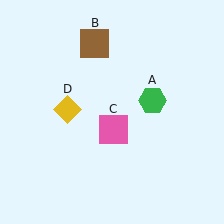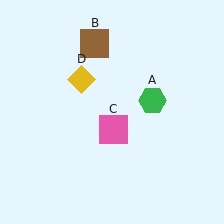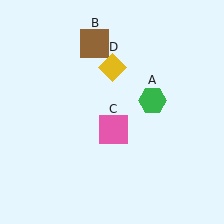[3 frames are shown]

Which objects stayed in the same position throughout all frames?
Green hexagon (object A) and brown square (object B) and pink square (object C) remained stationary.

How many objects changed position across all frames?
1 object changed position: yellow diamond (object D).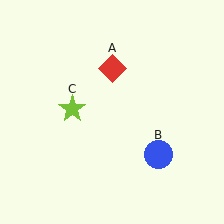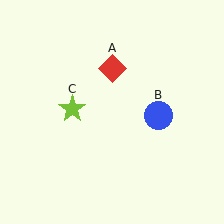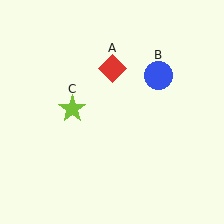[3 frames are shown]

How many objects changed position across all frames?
1 object changed position: blue circle (object B).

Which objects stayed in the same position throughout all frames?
Red diamond (object A) and lime star (object C) remained stationary.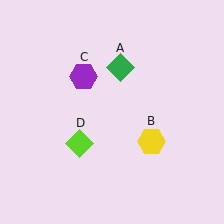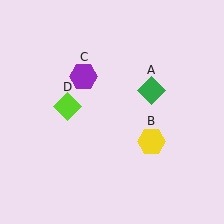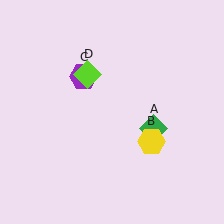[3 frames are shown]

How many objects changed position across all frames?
2 objects changed position: green diamond (object A), lime diamond (object D).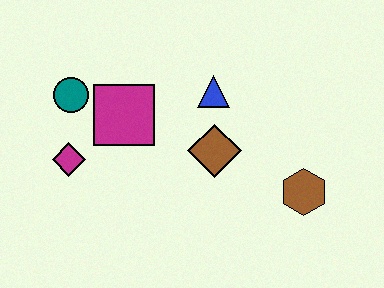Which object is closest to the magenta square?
The teal circle is closest to the magenta square.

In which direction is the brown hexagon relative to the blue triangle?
The brown hexagon is below the blue triangle.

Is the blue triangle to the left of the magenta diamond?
No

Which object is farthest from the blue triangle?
The magenta diamond is farthest from the blue triangle.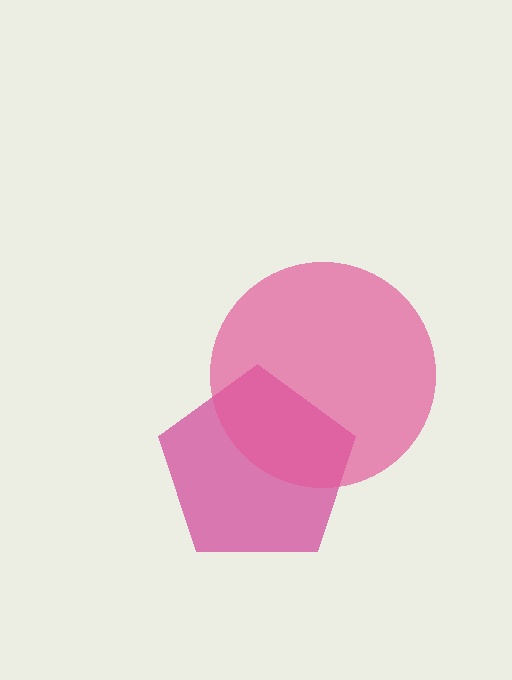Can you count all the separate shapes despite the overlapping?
Yes, there are 2 separate shapes.